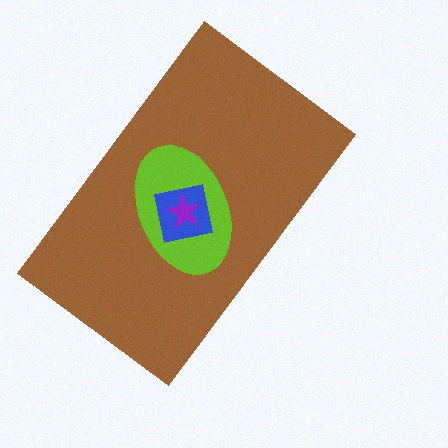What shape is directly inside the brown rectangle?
The lime ellipse.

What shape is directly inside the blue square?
The purple star.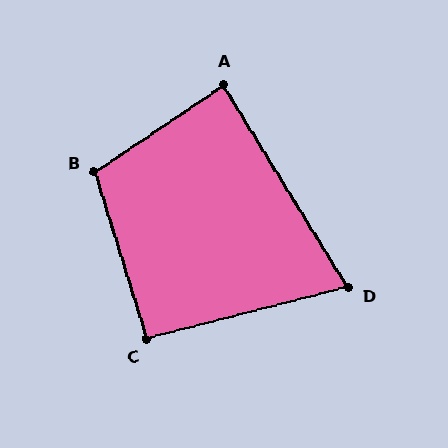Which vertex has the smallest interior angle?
D, at approximately 73 degrees.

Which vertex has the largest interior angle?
B, at approximately 107 degrees.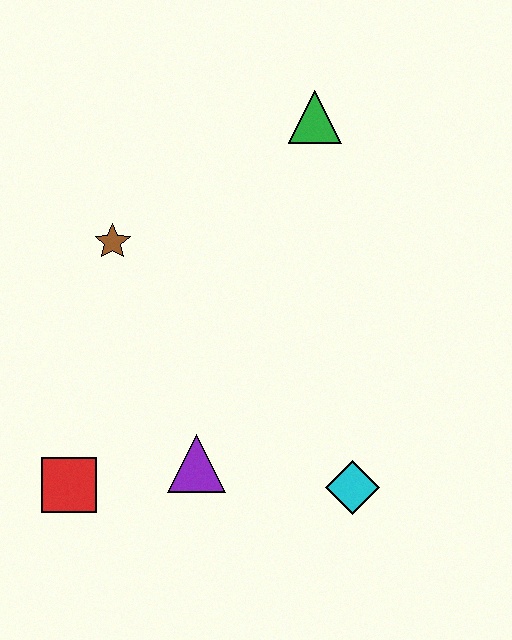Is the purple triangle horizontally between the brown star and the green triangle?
Yes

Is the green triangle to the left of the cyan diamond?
Yes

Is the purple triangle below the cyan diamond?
No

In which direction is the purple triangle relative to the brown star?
The purple triangle is below the brown star.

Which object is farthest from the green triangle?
The red square is farthest from the green triangle.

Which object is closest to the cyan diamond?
The purple triangle is closest to the cyan diamond.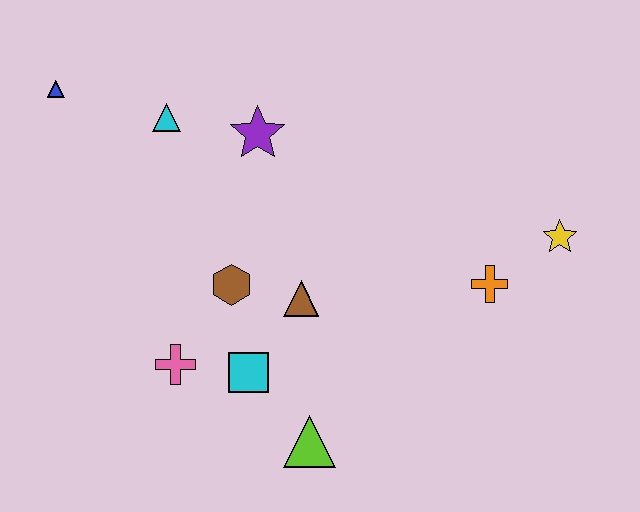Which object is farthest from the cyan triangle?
The yellow star is farthest from the cyan triangle.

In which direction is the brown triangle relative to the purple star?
The brown triangle is below the purple star.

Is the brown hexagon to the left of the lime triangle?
Yes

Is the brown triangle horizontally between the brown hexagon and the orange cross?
Yes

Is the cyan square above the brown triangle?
No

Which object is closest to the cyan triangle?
The purple star is closest to the cyan triangle.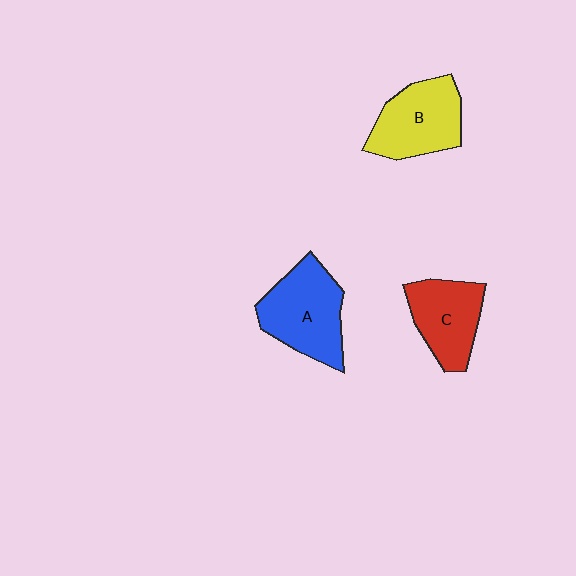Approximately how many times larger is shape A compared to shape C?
Approximately 1.3 times.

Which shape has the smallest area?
Shape C (red).